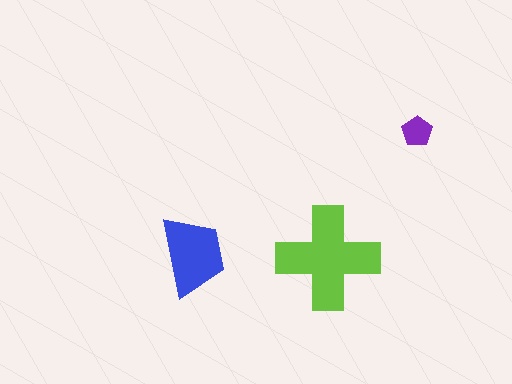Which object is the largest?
The lime cross.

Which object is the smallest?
The purple pentagon.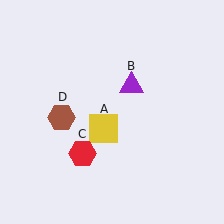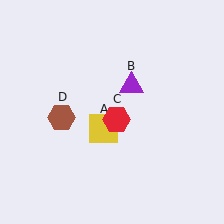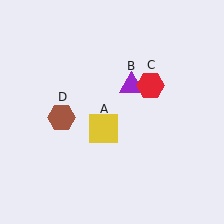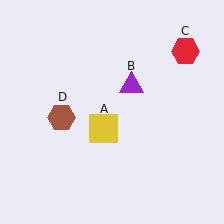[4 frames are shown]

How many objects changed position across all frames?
1 object changed position: red hexagon (object C).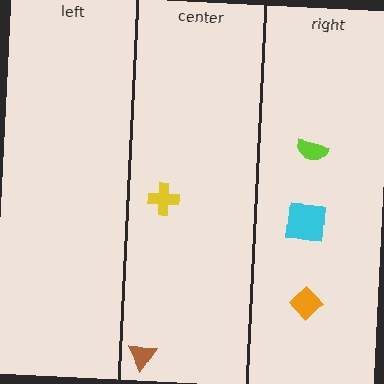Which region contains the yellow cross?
The center region.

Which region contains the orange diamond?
The right region.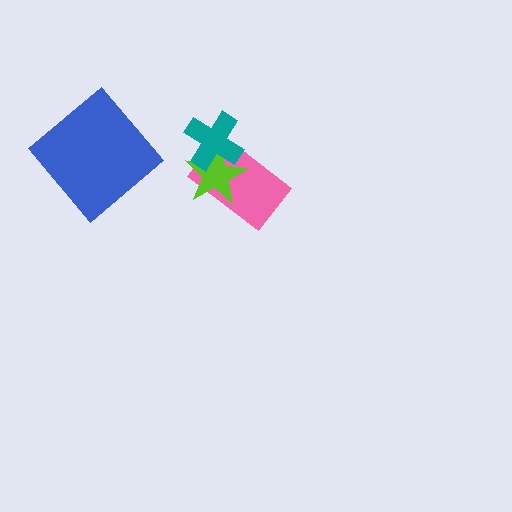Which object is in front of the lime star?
The teal cross is in front of the lime star.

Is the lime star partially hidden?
Yes, it is partially covered by another shape.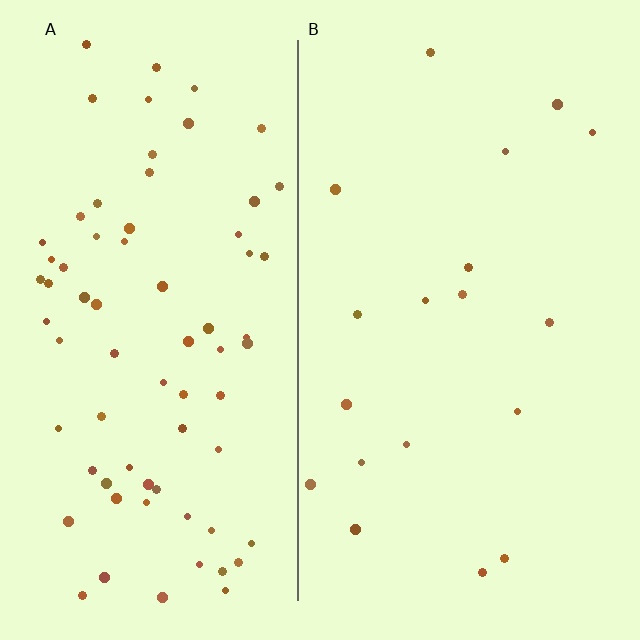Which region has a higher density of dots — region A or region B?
A (the left).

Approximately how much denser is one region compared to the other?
Approximately 3.9× — region A over region B.